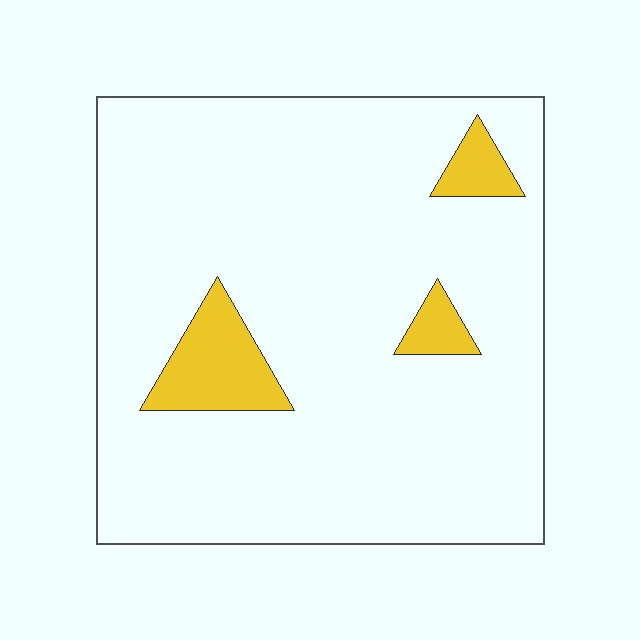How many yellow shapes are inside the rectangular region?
3.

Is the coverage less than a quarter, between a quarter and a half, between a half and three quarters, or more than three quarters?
Less than a quarter.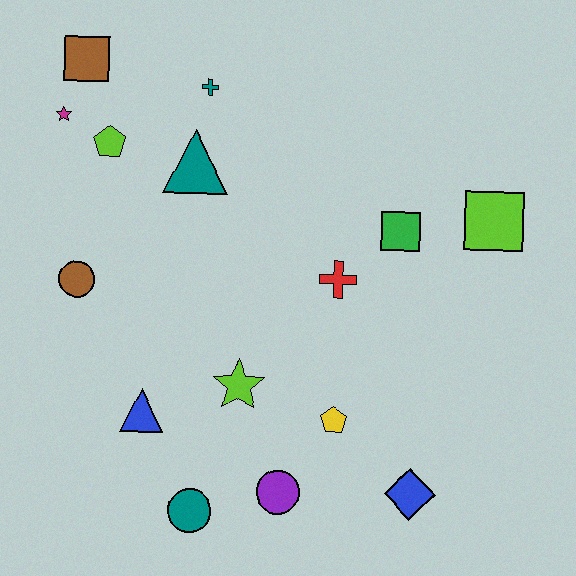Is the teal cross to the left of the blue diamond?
Yes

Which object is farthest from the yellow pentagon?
The brown square is farthest from the yellow pentagon.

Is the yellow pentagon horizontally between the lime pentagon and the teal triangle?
No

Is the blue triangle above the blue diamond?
Yes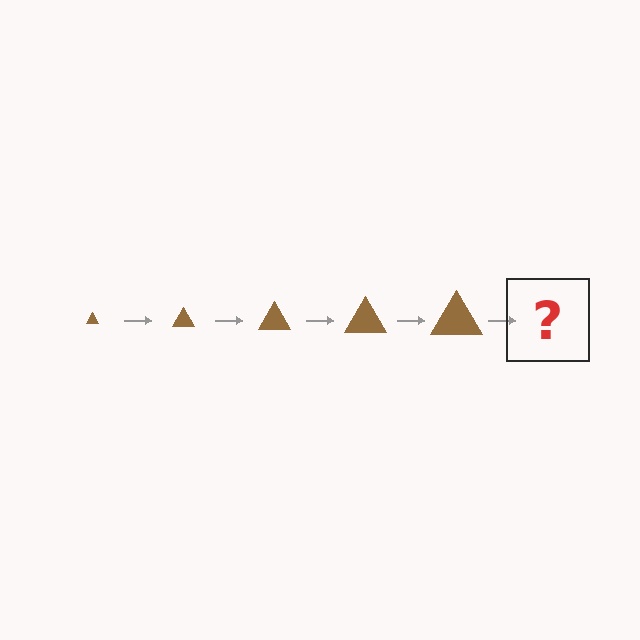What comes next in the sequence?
The next element should be a brown triangle, larger than the previous one.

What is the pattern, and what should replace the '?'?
The pattern is that the triangle gets progressively larger each step. The '?' should be a brown triangle, larger than the previous one.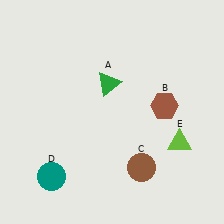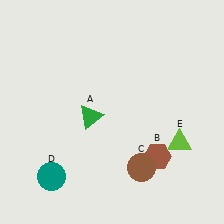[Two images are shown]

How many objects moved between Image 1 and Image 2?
2 objects moved between the two images.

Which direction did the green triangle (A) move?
The green triangle (A) moved down.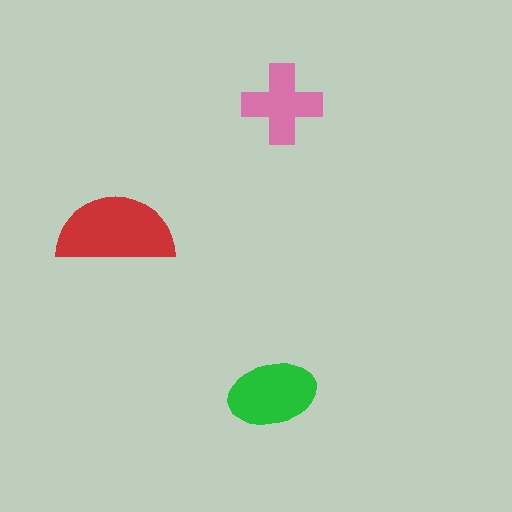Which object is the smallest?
The pink cross.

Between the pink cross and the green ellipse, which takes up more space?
The green ellipse.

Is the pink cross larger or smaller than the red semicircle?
Smaller.